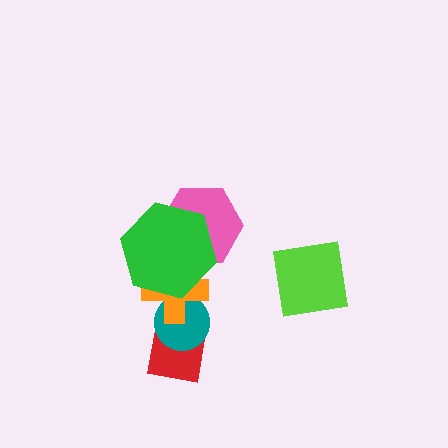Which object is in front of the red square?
The teal circle is in front of the red square.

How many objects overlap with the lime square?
0 objects overlap with the lime square.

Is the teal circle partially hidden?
Yes, it is partially covered by another shape.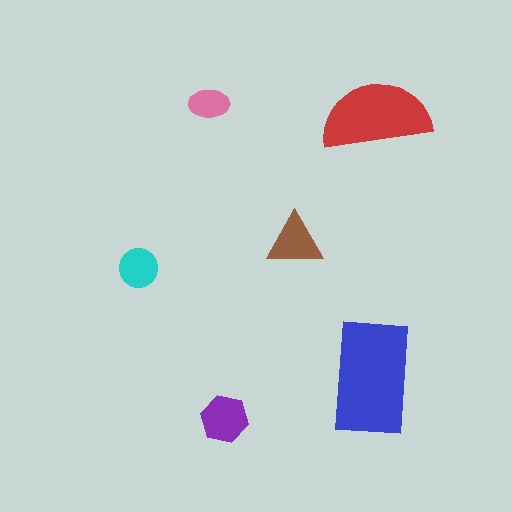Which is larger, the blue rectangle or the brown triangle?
The blue rectangle.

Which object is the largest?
The blue rectangle.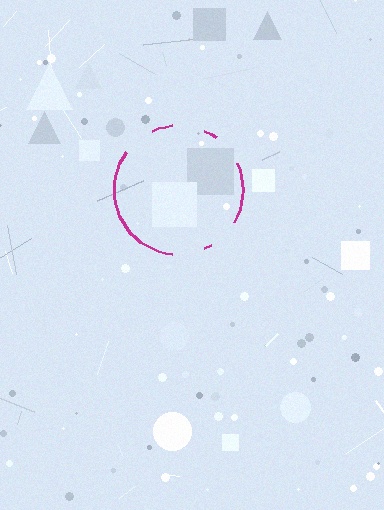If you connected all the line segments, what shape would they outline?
They would outline a circle.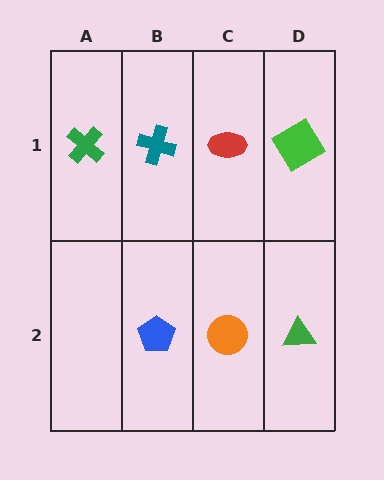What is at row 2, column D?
A green triangle.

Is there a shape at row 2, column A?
No, that cell is empty.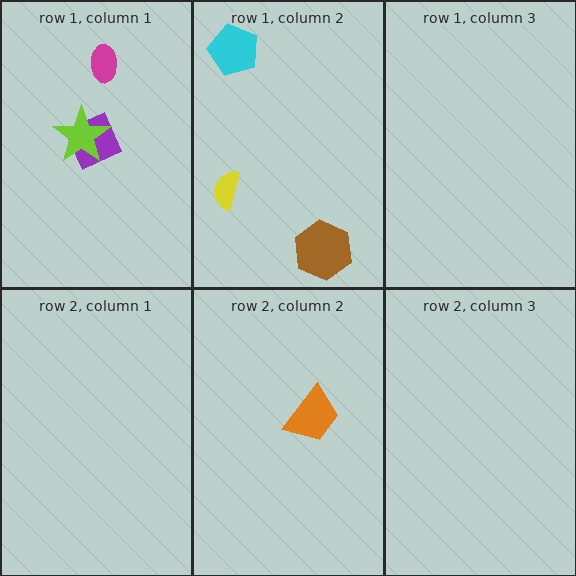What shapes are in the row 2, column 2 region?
The orange trapezoid.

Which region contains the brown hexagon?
The row 1, column 2 region.